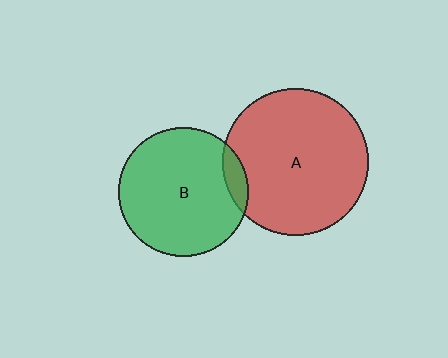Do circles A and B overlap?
Yes.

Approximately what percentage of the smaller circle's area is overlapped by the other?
Approximately 10%.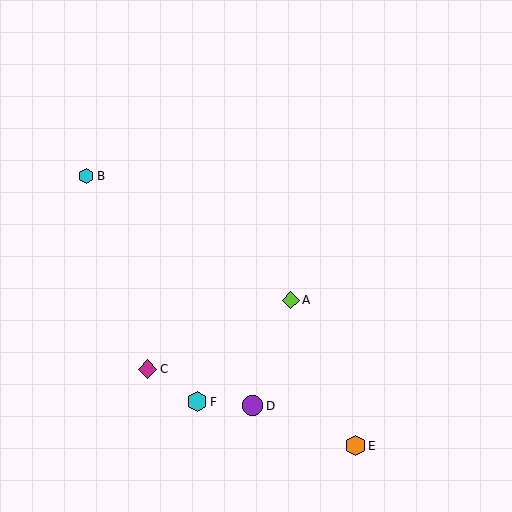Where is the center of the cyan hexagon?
The center of the cyan hexagon is at (197, 402).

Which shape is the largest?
The cyan hexagon (labeled F) is the largest.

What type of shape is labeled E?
Shape E is an orange hexagon.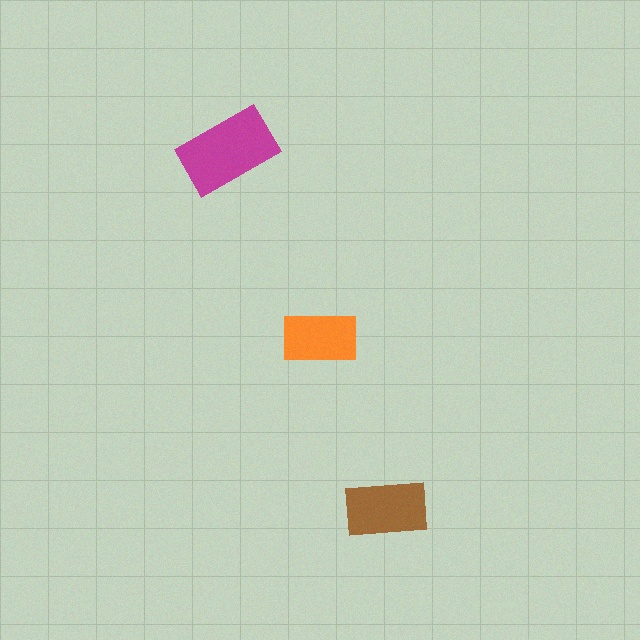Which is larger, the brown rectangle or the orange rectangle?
The brown one.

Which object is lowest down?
The brown rectangle is bottommost.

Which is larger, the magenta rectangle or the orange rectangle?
The magenta one.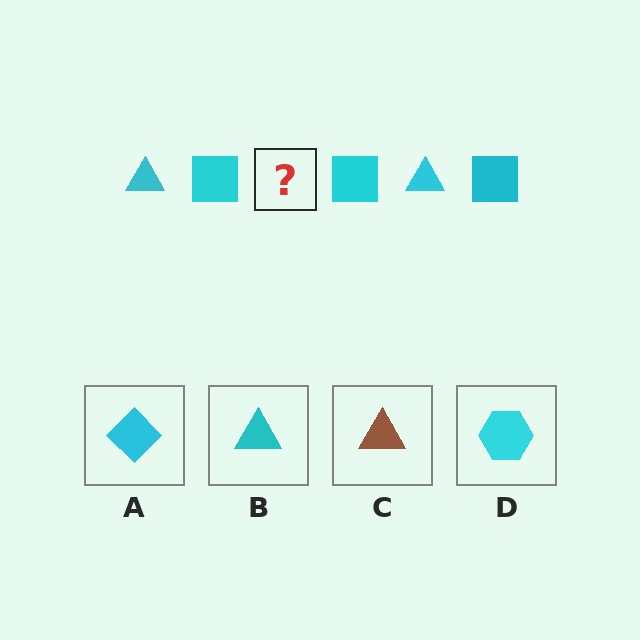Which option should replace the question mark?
Option B.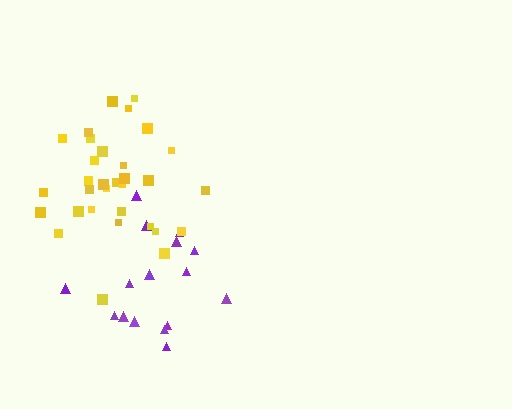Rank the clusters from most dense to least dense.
yellow, purple.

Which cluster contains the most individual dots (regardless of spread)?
Yellow (33).